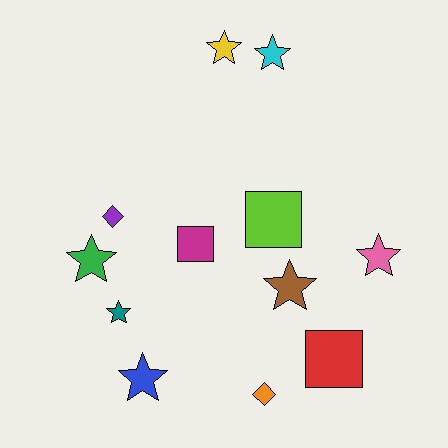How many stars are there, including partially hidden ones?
There are 7 stars.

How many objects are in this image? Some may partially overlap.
There are 12 objects.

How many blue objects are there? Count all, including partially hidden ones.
There is 1 blue object.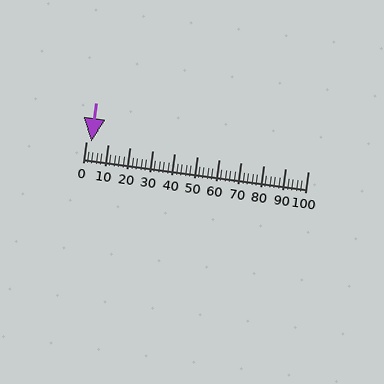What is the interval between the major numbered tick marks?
The major tick marks are spaced 10 units apart.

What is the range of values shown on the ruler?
The ruler shows values from 0 to 100.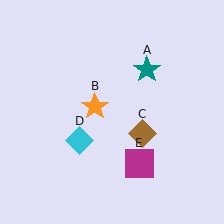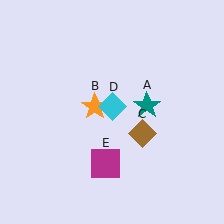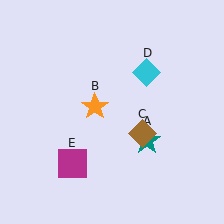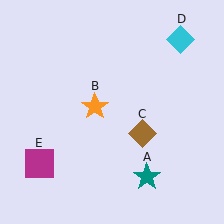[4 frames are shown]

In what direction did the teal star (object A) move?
The teal star (object A) moved down.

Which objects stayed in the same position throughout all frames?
Orange star (object B) and brown diamond (object C) remained stationary.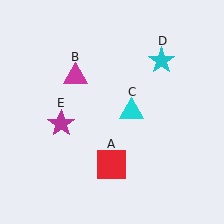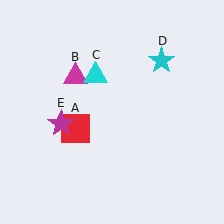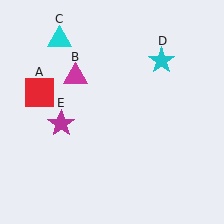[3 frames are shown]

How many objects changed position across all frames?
2 objects changed position: red square (object A), cyan triangle (object C).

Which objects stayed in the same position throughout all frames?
Magenta triangle (object B) and cyan star (object D) and magenta star (object E) remained stationary.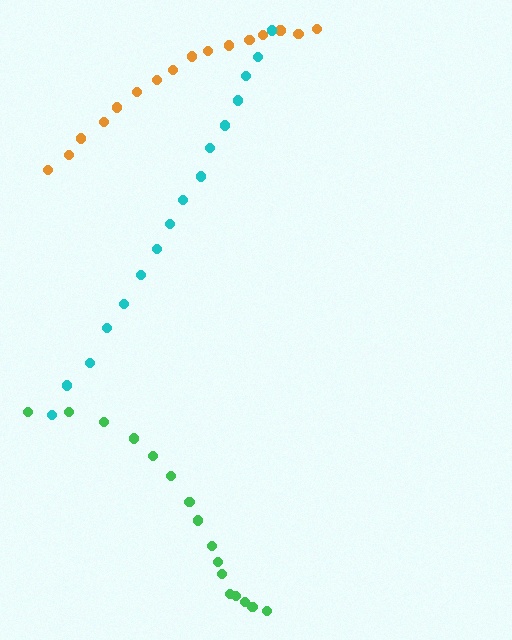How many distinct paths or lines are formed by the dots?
There are 3 distinct paths.